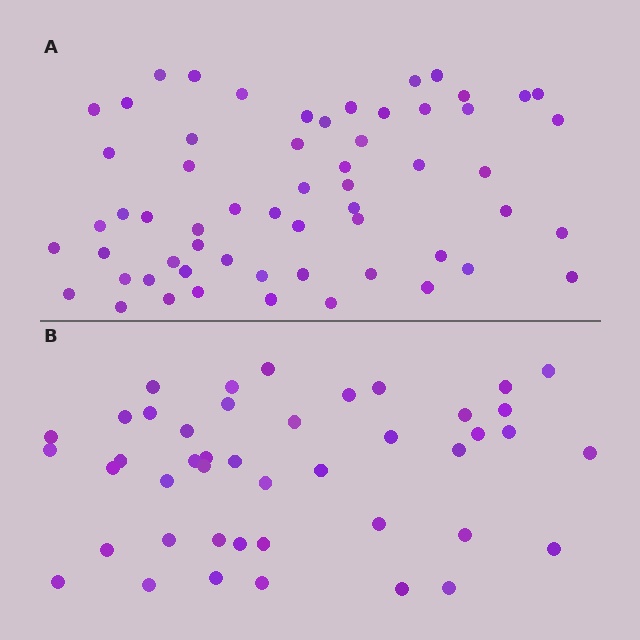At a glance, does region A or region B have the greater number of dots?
Region A (the top region) has more dots.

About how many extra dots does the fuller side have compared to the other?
Region A has approximately 15 more dots than region B.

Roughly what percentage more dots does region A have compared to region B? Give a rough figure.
About 35% more.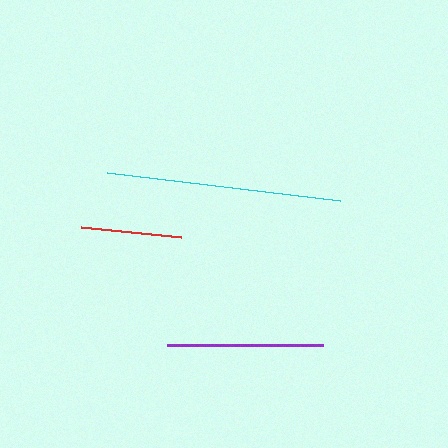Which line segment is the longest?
The cyan line is the longest at approximately 235 pixels.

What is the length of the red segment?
The red segment is approximately 101 pixels long.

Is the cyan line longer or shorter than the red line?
The cyan line is longer than the red line.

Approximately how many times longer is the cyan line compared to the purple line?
The cyan line is approximately 1.5 times the length of the purple line.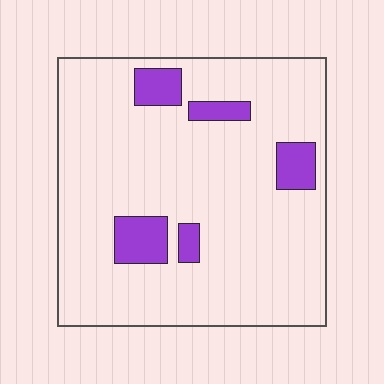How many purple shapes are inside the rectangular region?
5.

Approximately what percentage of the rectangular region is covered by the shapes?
Approximately 10%.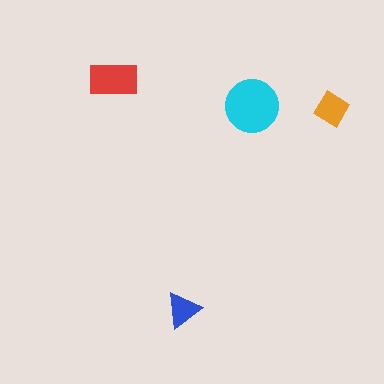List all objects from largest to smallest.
The cyan circle, the red rectangle, the orange diamond, the blue triangle.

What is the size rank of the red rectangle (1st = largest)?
2nd.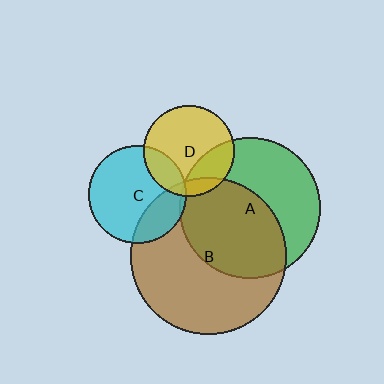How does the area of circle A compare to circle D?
Approximately 2.4 times.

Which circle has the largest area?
Circle B (brown).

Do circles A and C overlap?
Yes.